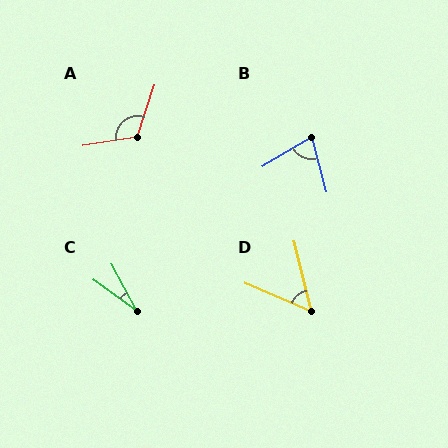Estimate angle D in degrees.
Approximately 53 degrees.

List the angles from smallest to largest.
C (26°), D (53°), B (75°), A (118°).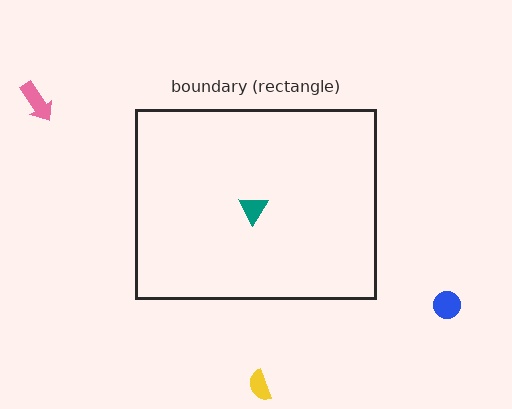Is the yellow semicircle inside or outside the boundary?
Outside.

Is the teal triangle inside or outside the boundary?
Inside.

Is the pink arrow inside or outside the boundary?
Outside.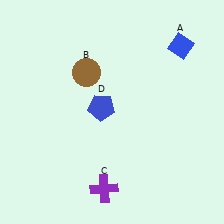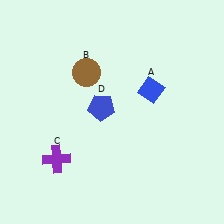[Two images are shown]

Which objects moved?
The objects that moved are: the blue diamond (A), the purple cross (C).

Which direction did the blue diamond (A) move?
The blue diamond (A) moved down.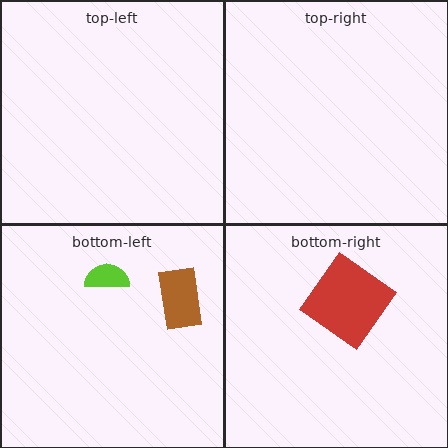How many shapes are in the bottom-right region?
1.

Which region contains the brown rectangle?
The bottom-left region.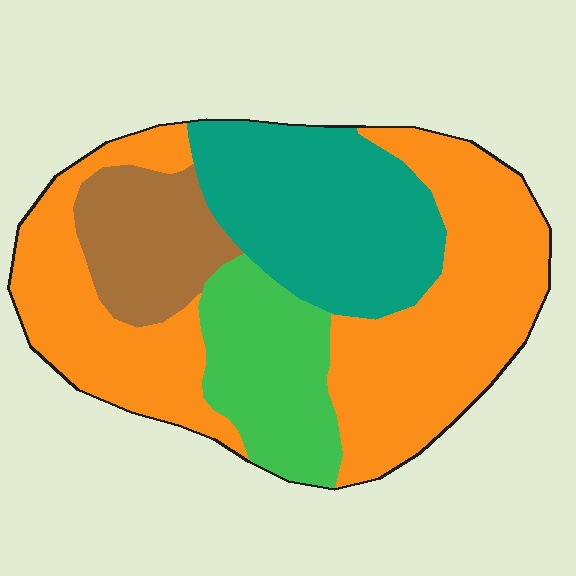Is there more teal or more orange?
Orange.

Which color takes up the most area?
Orange, at roughly 50%.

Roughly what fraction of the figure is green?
Green takes up about one sixth (1/6) of the figure.